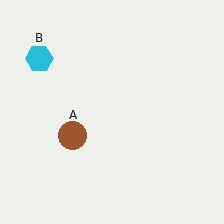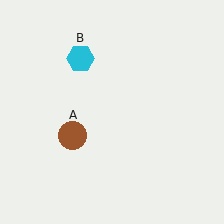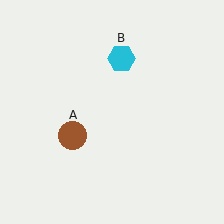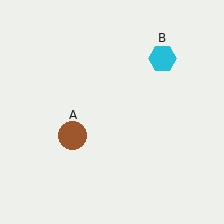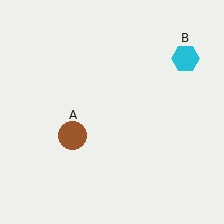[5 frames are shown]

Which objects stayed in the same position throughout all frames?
Brown circle (object A) remained stationary.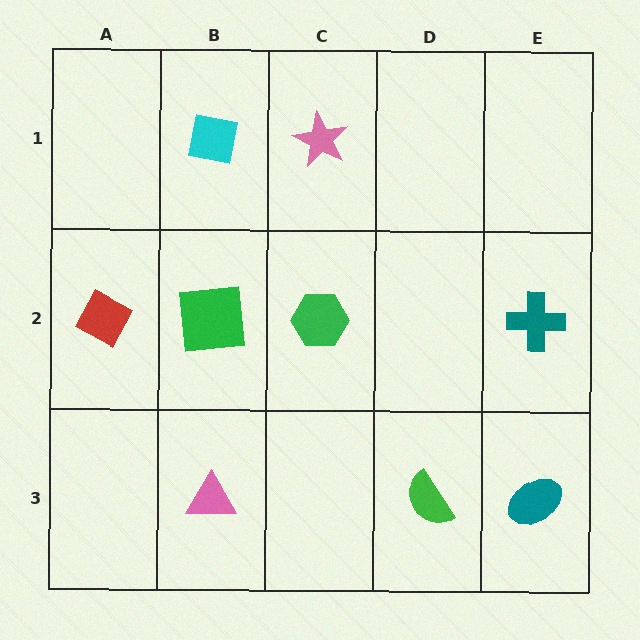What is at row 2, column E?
A teal cross.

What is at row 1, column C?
A pink star.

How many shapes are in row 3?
3 shapes.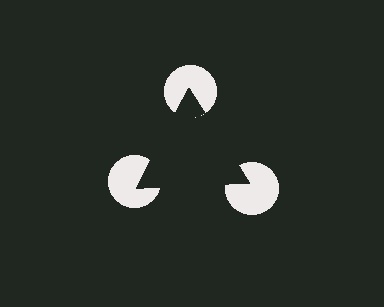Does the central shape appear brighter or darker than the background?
It typically appears slightly darker than the background, even though no actual brightness change is drawn.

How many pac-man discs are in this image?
There are 3 — one at each vertex of the illusory triangle.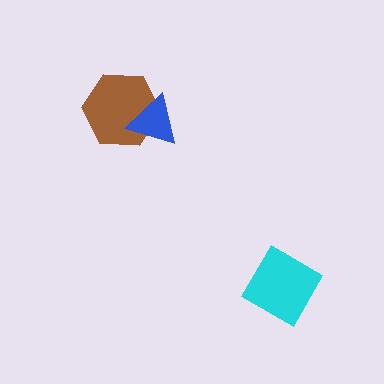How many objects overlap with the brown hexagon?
1 object overlaps with the brown hexagon.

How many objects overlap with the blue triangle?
1 object overlaps with the blue triangle.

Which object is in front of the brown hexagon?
The blue triangle is in front of the brown hexagon.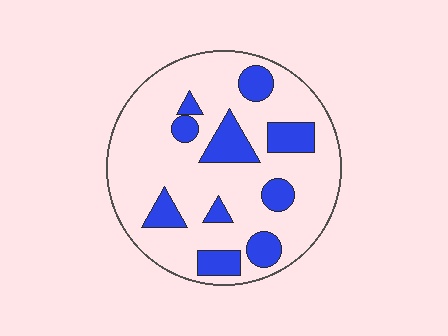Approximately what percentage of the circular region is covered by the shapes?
Approximately 25%.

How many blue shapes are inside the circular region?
10.